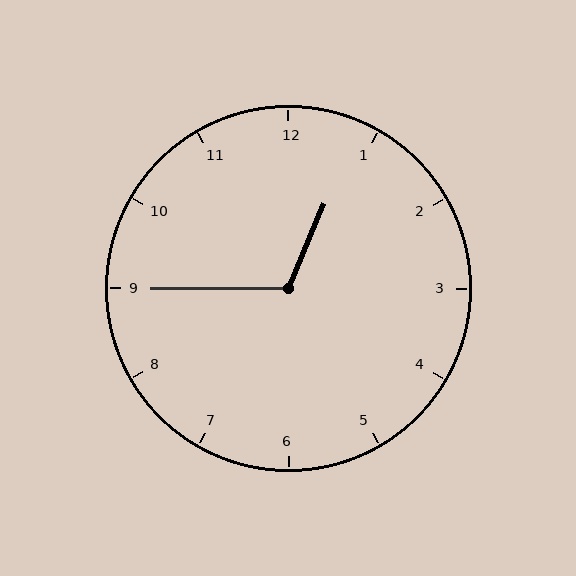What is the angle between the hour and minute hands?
Approximately 112 degrees.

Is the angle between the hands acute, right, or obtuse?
It is obtuse.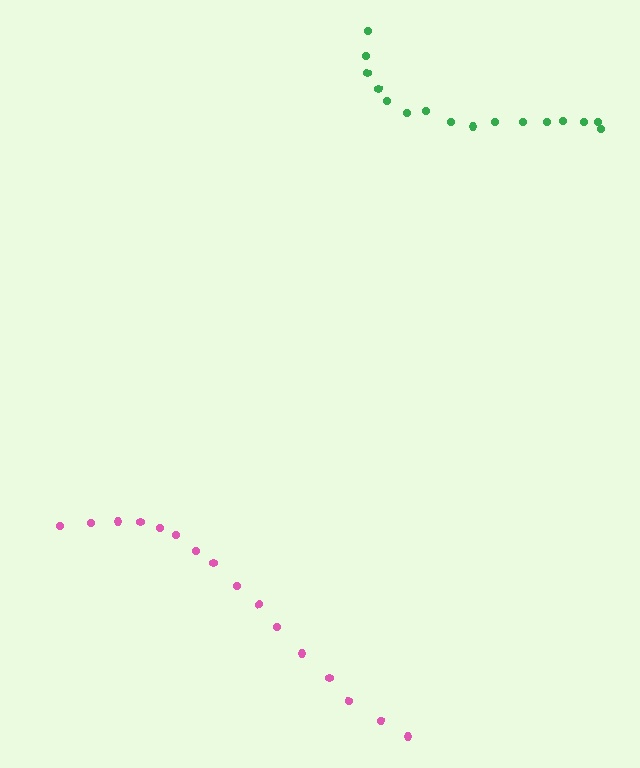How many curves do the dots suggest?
There are 2 distinct paths.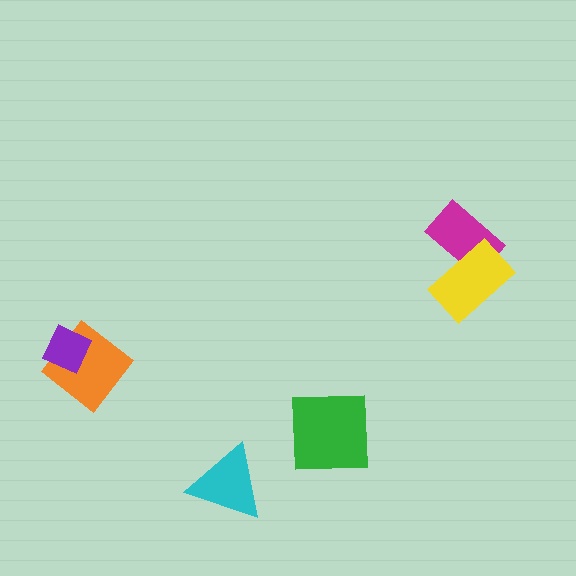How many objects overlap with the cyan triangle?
0 objects overlap with the cyan triangle.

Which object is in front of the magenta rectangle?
The yellow rectangle is in front of the magenta rectangle.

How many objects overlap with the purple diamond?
1 object overlaps with the purple diamond.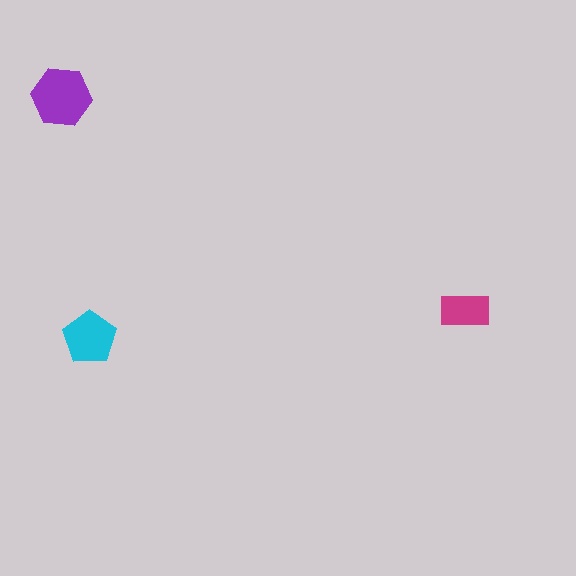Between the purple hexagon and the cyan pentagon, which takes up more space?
The purple hexagon.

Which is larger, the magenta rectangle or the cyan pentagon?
The cyan pentagon.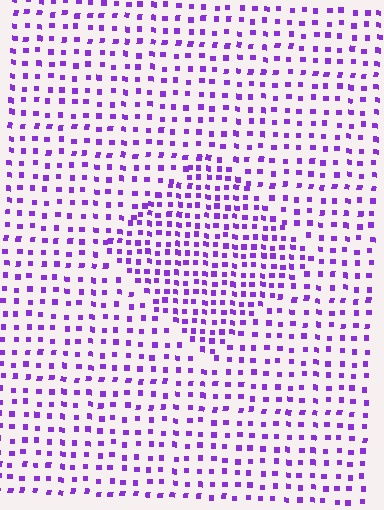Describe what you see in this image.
The image contains small purple elements arranged at two different densities. A diamond-shaped region is visible where the elements are more densely packed than the surrounding area.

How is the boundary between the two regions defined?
The boundary is defined by a change in element density (approximately 1.7x ratio). All elements are the same color, size, and shape.